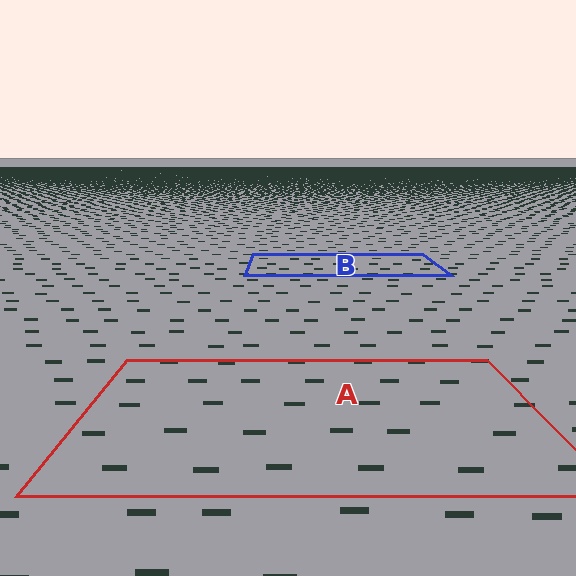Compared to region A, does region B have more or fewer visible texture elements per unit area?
Region B has more texture elements per unit area — they are packed more densely because it is farther away.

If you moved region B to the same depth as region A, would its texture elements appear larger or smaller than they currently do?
They would appear larger. At a closer depth, the same texture elements are projected at a bigger on-screen size.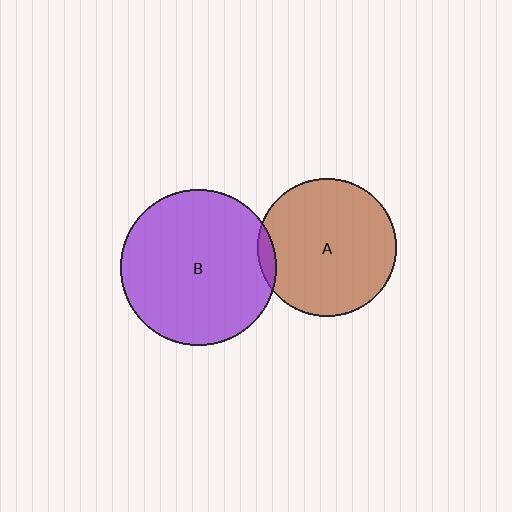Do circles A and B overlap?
Yes.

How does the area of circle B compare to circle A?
Approximately 1.3 times.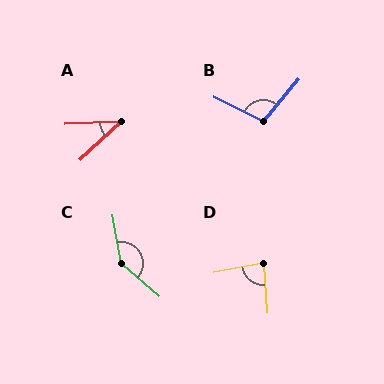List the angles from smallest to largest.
A (40°), D (83°), B (104°), C (141°).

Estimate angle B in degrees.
Approximately 104 degrees.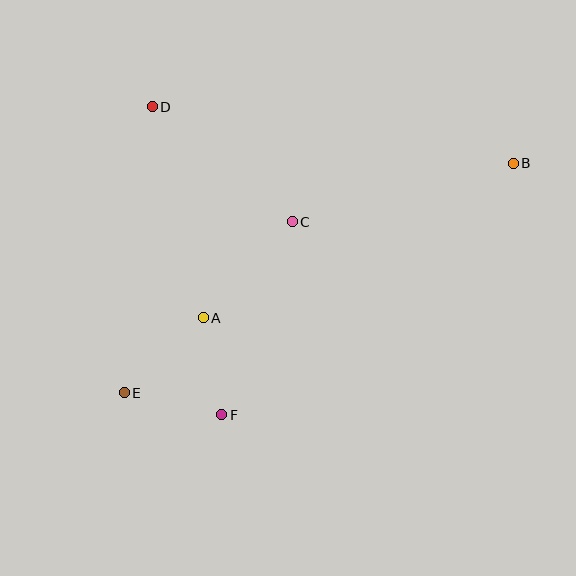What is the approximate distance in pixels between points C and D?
The distance between C and D is approximately 181 pixels.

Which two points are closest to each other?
Points A and F are closest to each other.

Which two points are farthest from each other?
Points B and E are farthest from each other.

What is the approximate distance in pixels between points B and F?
The distance between B and F is approximately 385 pixels.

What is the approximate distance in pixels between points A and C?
The distance between A and C is approximately 131 pixels.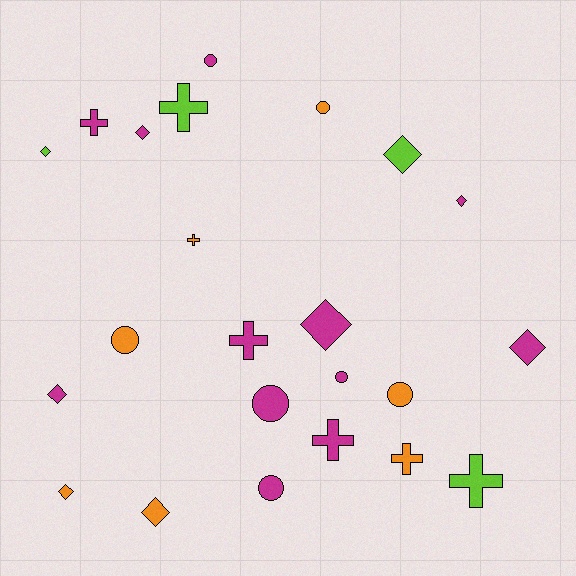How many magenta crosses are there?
There are 3 magenta crosses.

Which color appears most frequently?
Magenta, with 12 objects.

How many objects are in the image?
There are 23 objects.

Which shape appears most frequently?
Diamond, with 9 objects.